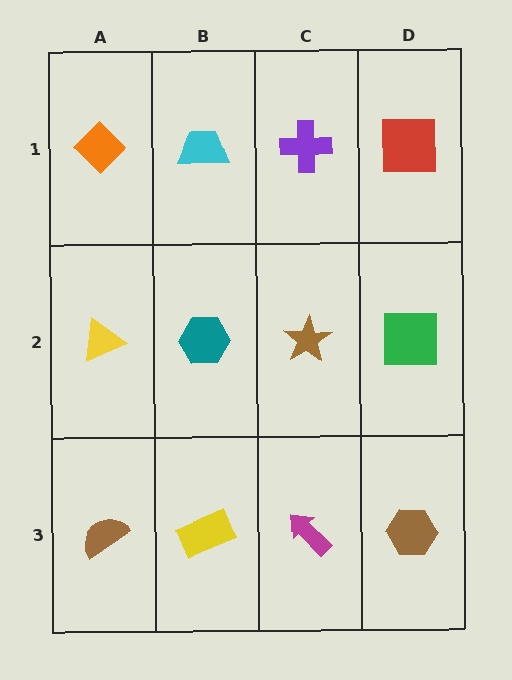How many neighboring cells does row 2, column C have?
4.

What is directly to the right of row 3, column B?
A magenta arrow.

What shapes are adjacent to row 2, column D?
A red square (row 1, column D), a brown hexagon (row 3, column D), a brown star (row 2, column C).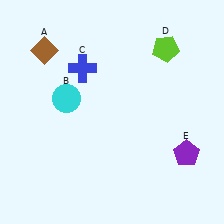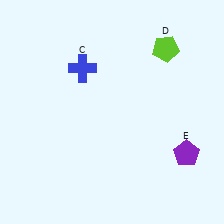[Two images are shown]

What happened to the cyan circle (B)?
The cyan circle (B) was removed in Image 2. It was in the top-left area of Image 1.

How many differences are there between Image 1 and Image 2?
There are 2 differences between the two images.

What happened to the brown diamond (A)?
The brown diamond (A) was removed in Image 2. It was in the top-left area of Image 1.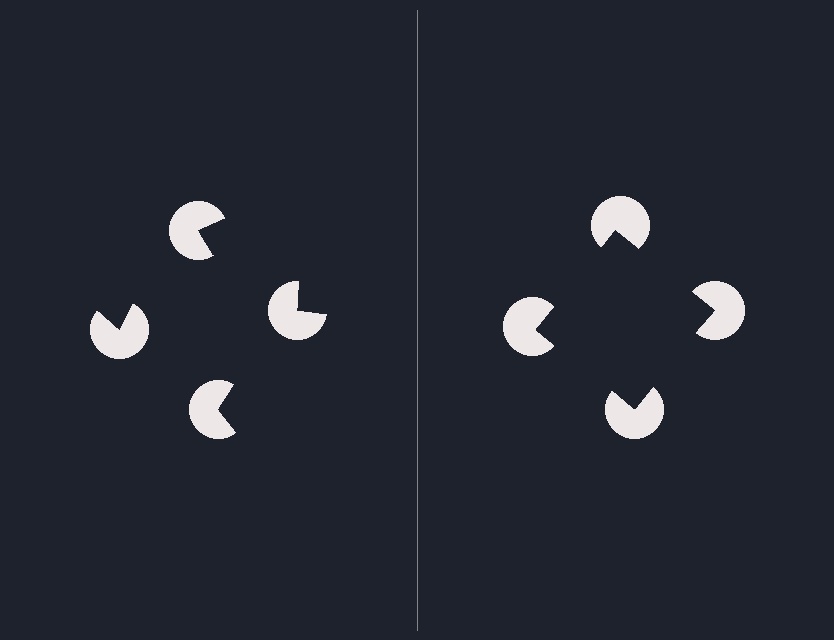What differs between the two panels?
The pac-man discs are positioned identically on both sides; only the wedge orientations differ. On the right they align to a square; on the left they are misaligned.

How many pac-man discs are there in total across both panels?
8 — 4 on each side.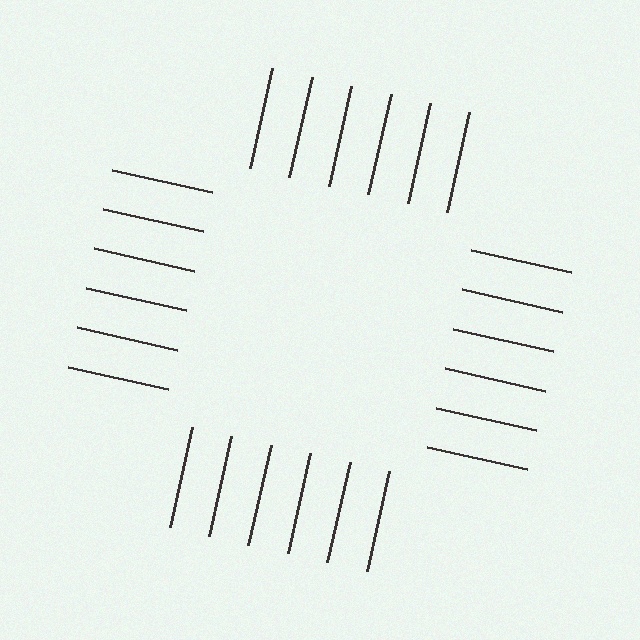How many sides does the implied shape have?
4 sides — the line-ends trace a square.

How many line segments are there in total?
24 — 6 along each of the 4 edges.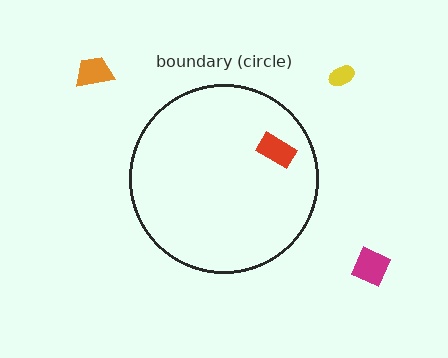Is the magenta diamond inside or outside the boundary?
Outside.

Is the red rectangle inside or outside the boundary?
Inside.